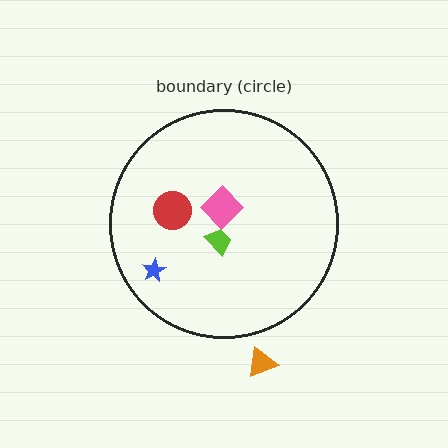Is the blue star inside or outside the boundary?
Inside.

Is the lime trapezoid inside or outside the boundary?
Inside.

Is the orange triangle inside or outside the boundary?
Outside.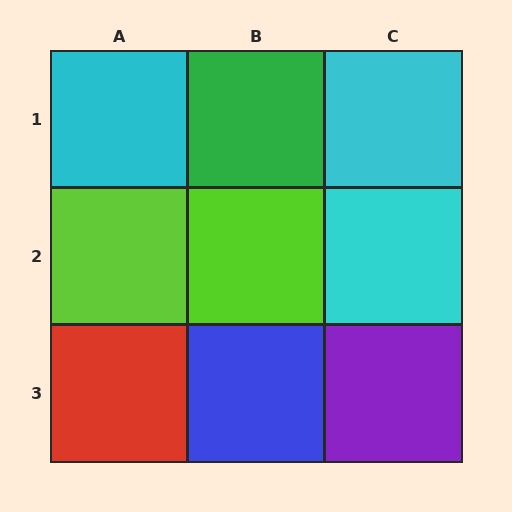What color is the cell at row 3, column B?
Blue.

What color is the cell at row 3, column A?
Red.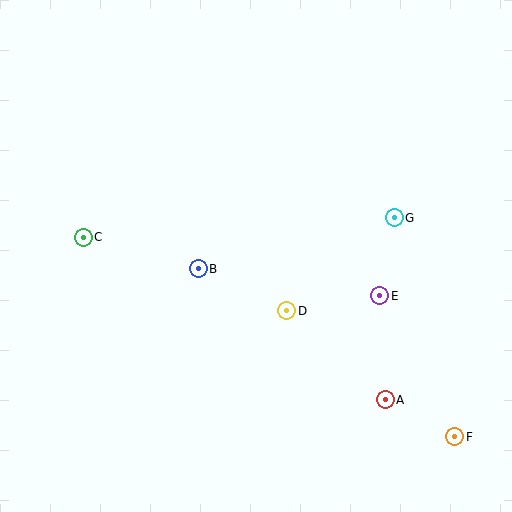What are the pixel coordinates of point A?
Point A is at (385, 400).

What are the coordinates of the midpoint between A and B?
The midpoint between A and B is at (292, 334).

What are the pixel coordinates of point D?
Point D is at (287, 311).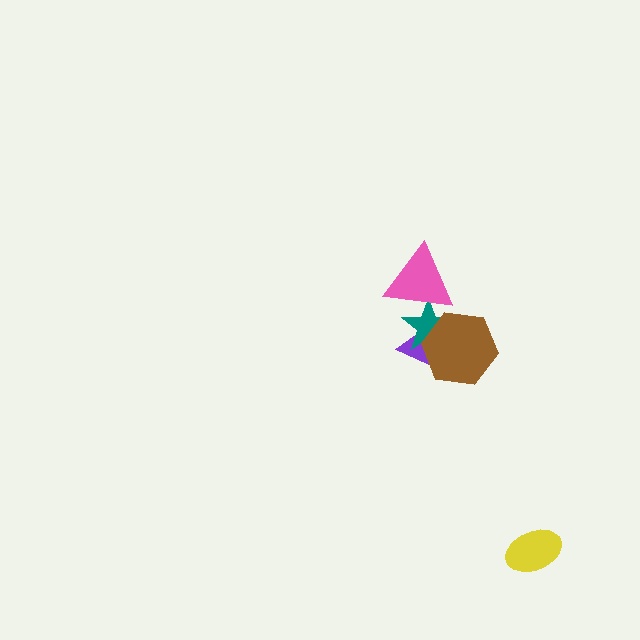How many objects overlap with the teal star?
3 objects overlap with the teal star.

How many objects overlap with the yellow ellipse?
0 objects overlap with the yellow ellipse.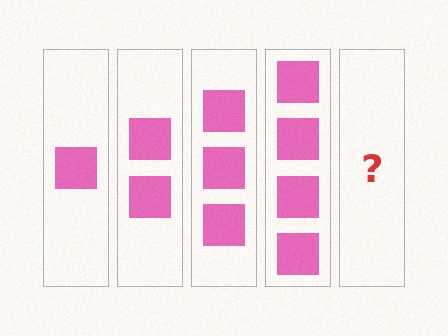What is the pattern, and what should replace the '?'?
The pattern is that each step adds one more square. The '?' should be 5 squares.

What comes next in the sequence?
The next element should be 5 squares.